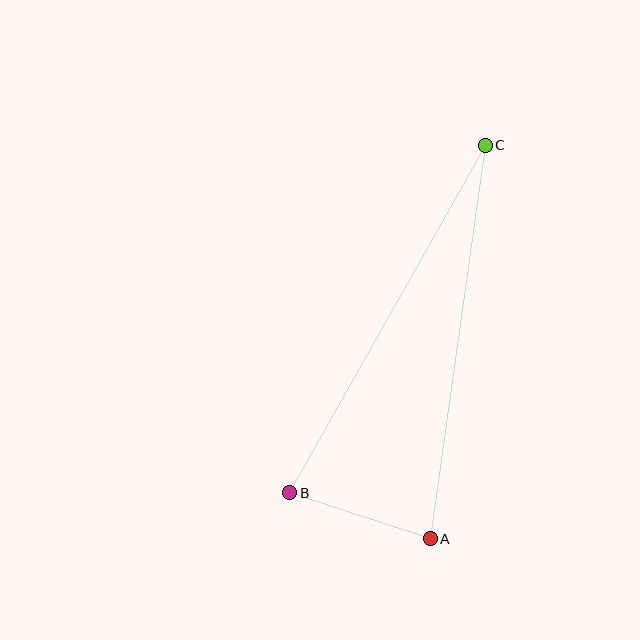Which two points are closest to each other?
Points A and B are closest to each other.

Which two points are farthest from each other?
Points B and C are farthest from each other.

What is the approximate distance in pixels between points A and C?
The distance between A and C is approximately 397 pixels.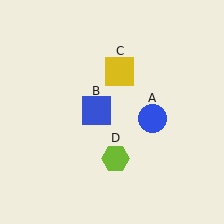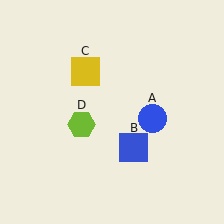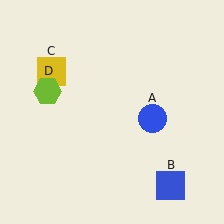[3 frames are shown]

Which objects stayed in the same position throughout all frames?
Blue circle (object A) remained stationary.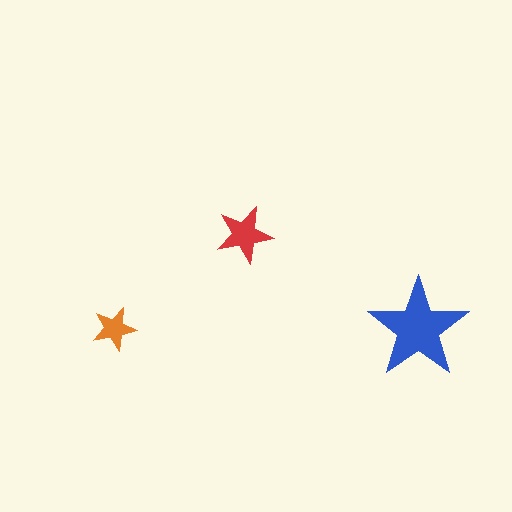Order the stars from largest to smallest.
the blue one, the red one, the orange one.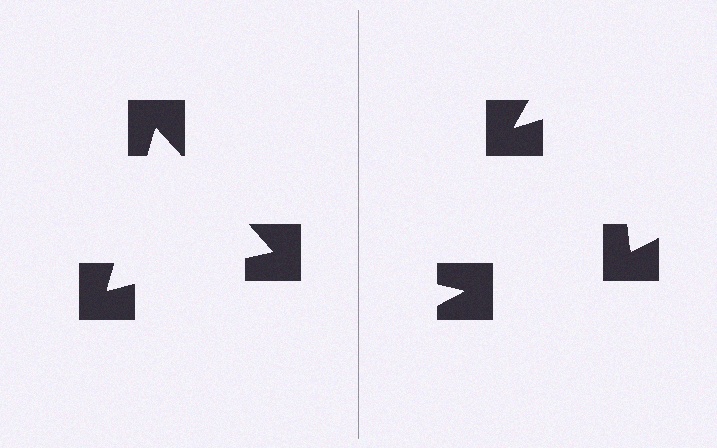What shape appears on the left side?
An illusory triangle.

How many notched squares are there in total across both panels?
6 — 3 on each side.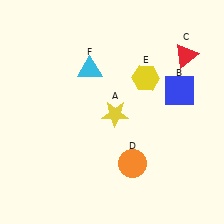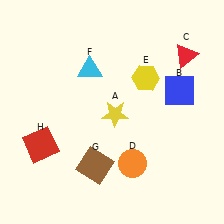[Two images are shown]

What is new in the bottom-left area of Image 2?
A brown square (G) was added in the bottom-left area of Image 2.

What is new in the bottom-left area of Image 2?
A red square (H) was added in the bottom-left area of Image 2.